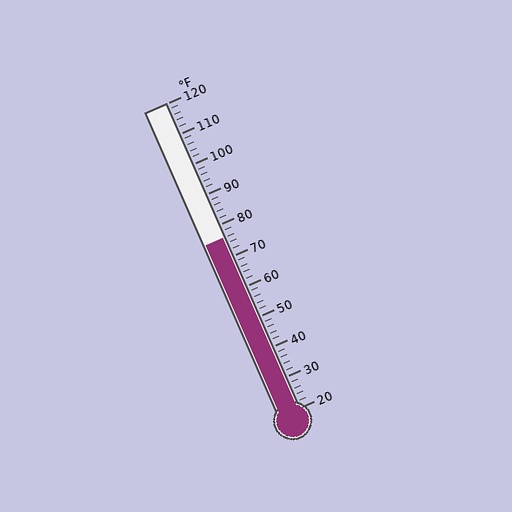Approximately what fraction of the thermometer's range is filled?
The thermometer is filled to approximately 55% of its range.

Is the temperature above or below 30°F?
The temperature is above 30°F.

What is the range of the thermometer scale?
The thermometer scale ranges from 20°F to 120°F.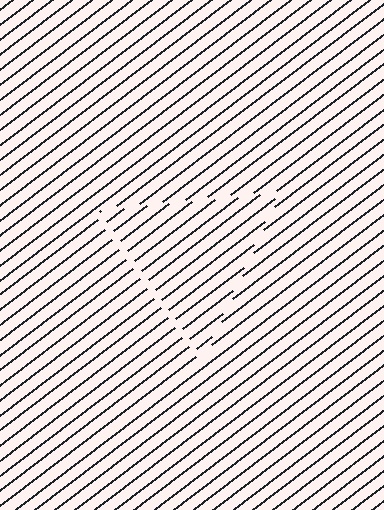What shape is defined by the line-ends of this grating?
An illusory triangle. The interior of the shape contains the same grating, shifted by half a period — the contour is defined by the phase discontinuity where line-ends from the inner and outer gratings abut.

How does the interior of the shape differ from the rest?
The interior of the shape contains the same grating, shifted by half a period — the contour is defined by the phase discontinuity where line-ends from the inner and outer gratings abut.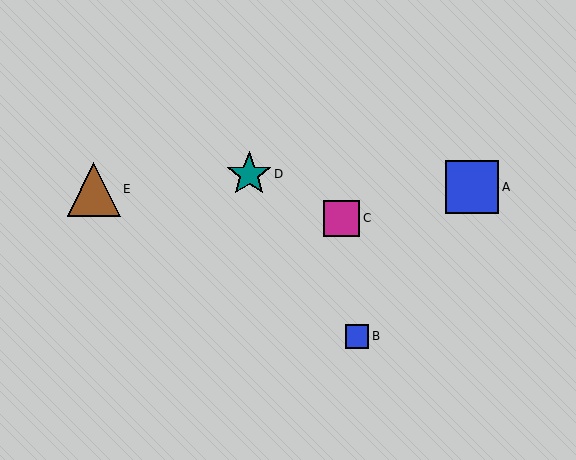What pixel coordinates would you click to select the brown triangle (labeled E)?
Click at (94, 189) to select the brown triangle E.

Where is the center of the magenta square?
The center of the magenta square is at (342, 218).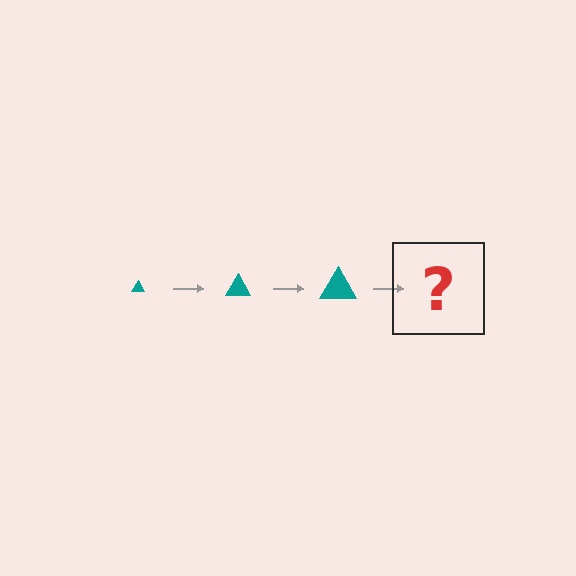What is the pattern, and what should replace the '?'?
The pattern is that the triangle gets progressively larger each step. The '?' should be a teal triangle, larger than the previous one.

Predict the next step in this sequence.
The next step is a teal triangle, larger than the previous one.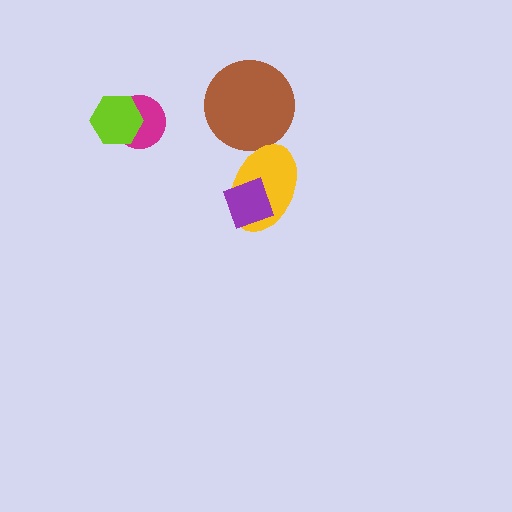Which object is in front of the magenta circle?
The lime hexagon is in front of the magenta circle.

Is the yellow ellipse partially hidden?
Yes, it is partially covered by another shape.